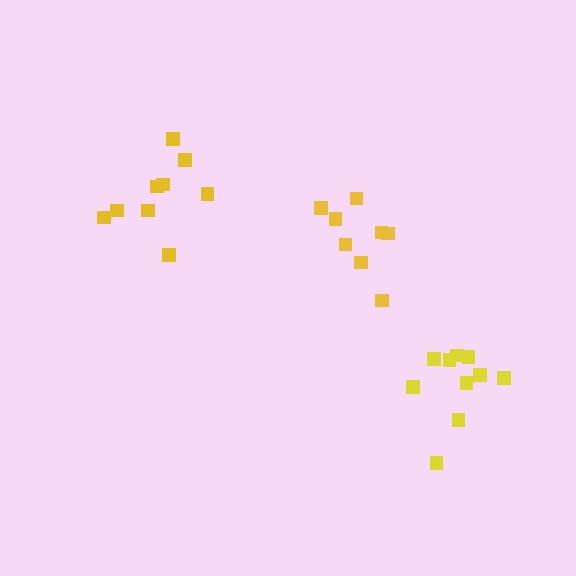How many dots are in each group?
Group 1: 8 dots, Group 2: 9 dots, Group 3: 10 dots (27 total).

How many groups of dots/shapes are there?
There are 3 groups.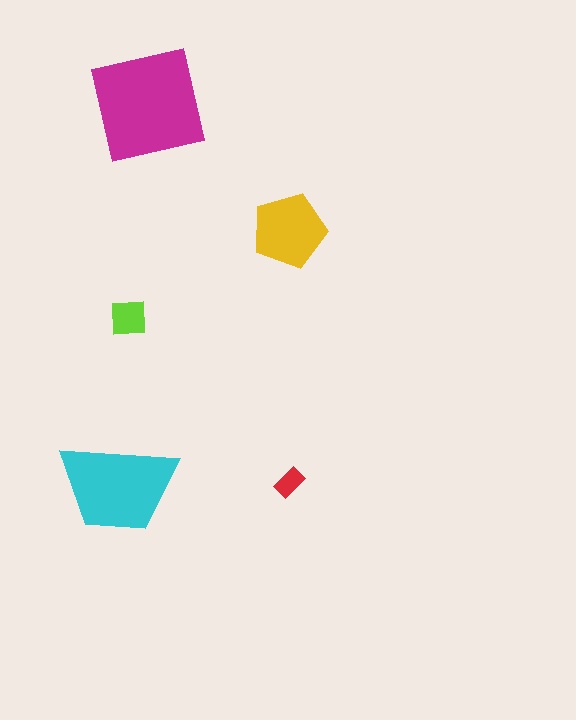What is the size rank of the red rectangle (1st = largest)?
5th.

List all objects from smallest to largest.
The red rectangle, the lime square, the yellow pentagon, the cyan trapezoid, the magenta square.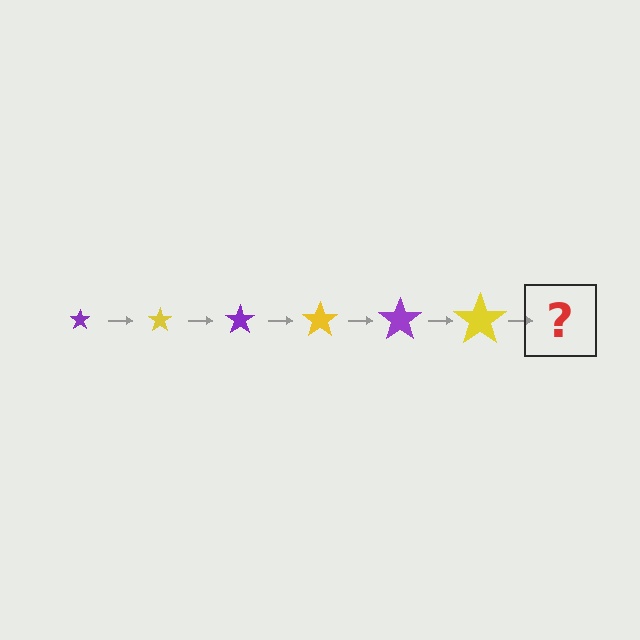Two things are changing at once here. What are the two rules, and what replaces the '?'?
The two rules are that the star grows larger each step and the color cycles through purple and yellow. The '?' should be a purple star, larger than the previous one.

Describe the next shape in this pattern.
It should be a purple star, larger than the previous one.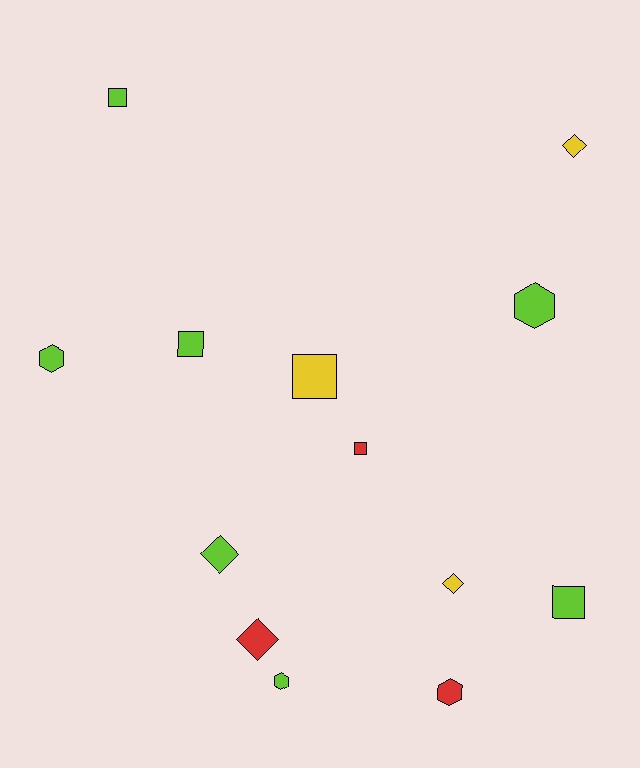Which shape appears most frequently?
Square, with 5 objects.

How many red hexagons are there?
There is 1 red hexagon.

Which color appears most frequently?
Lime, with 7 objects.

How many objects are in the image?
There are 13 objects.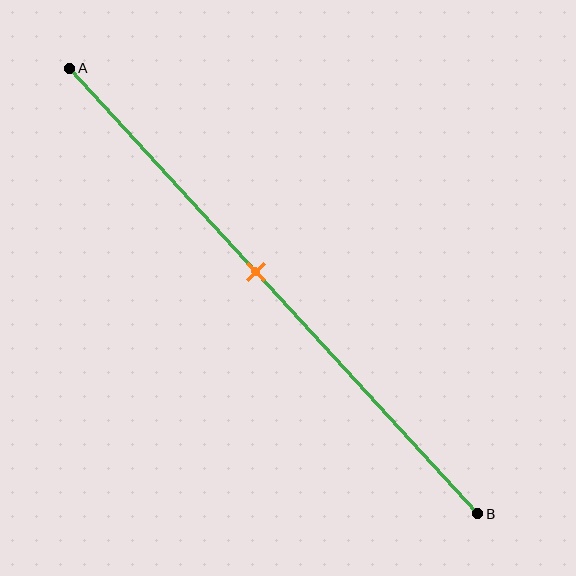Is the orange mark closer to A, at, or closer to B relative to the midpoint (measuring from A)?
The orange mark is closer to point A than the midpoint of segment AB.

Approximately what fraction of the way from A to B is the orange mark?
The orange mark is approximately 45% of the way from A to B.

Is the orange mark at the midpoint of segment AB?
No, the mark is at about 45% from A, not at the 50% midpoint.